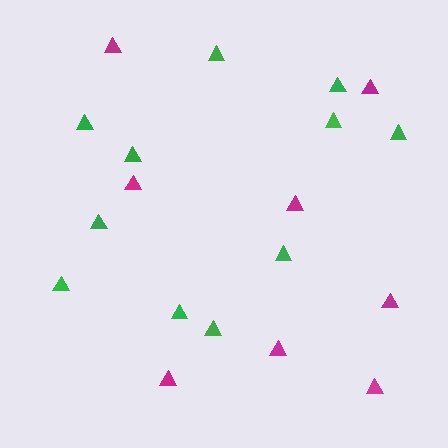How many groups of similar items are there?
There are 2 groups: one group of green triangles (11) and one group of magenta triangles (8).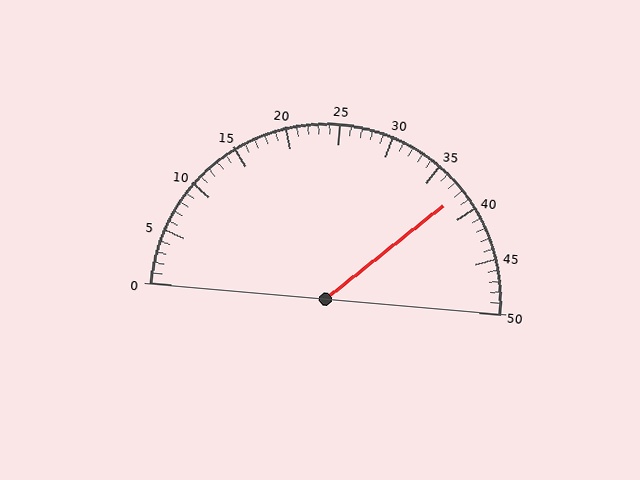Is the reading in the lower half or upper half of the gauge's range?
The reading is in the upper half of the range (0 to 50).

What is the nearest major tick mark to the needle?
The nearest major tick mark is 40.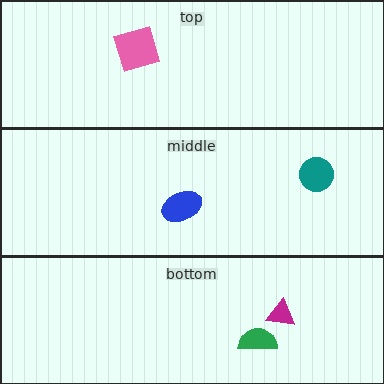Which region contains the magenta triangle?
The bottom region.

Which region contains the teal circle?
The middle region.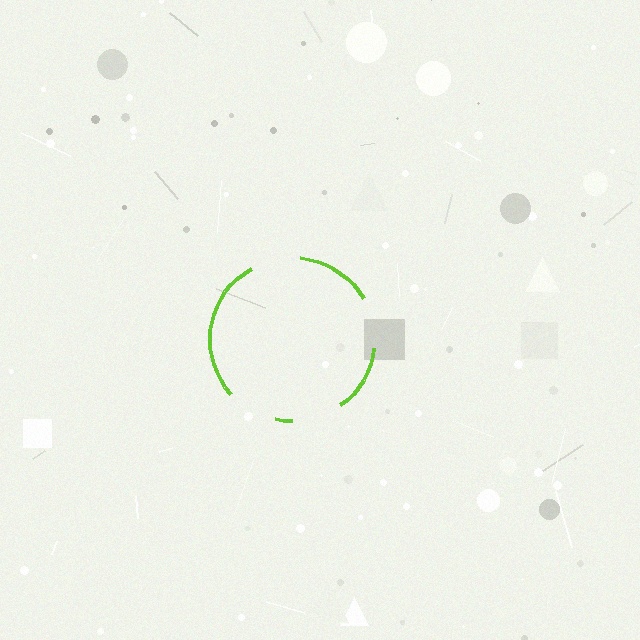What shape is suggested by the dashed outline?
The dashed outline suggests a circle.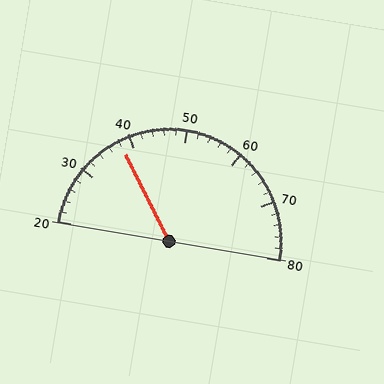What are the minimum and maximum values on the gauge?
The gauge ranges from 20 to 80.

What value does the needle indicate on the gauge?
The needle indicates approximately 38.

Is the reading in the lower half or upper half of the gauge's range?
The reading is in the lower half of the range (20 to 80).